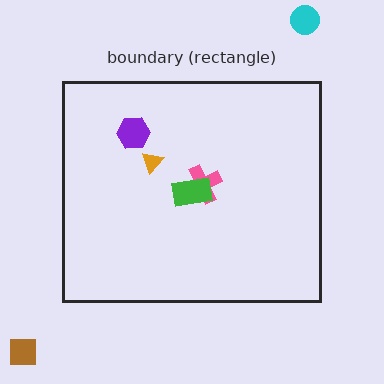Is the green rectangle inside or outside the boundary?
Inside.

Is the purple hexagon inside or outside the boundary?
Inside.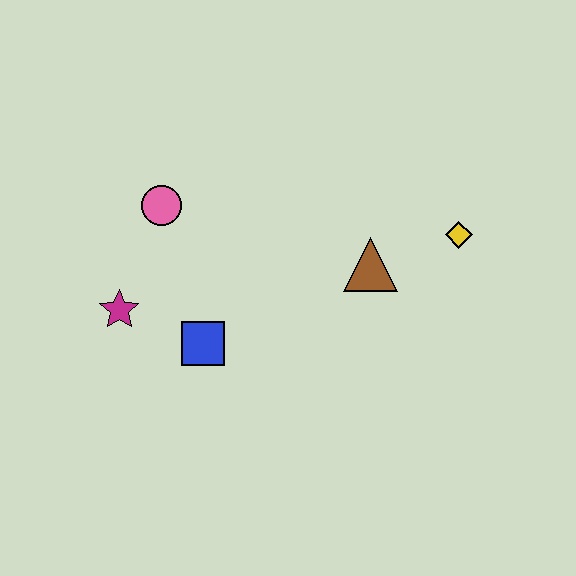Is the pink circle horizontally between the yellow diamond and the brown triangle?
No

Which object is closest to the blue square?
The magenta star is closest to the blue square.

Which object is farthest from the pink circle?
The yellow diamond is farthest from the pink circle.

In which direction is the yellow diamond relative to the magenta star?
The yellow diamond is to the right of the magenta star.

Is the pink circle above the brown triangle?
Yes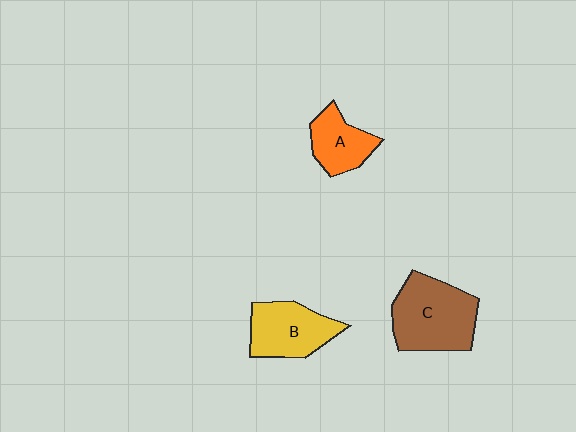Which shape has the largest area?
Shape C (brown).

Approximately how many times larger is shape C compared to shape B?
Approximately 1.3 times.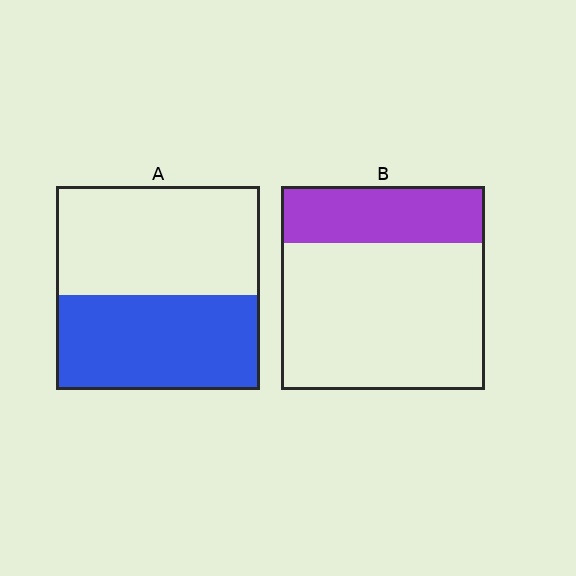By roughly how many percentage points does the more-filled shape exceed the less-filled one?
By roughly 20 percentage points (A over B).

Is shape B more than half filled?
No.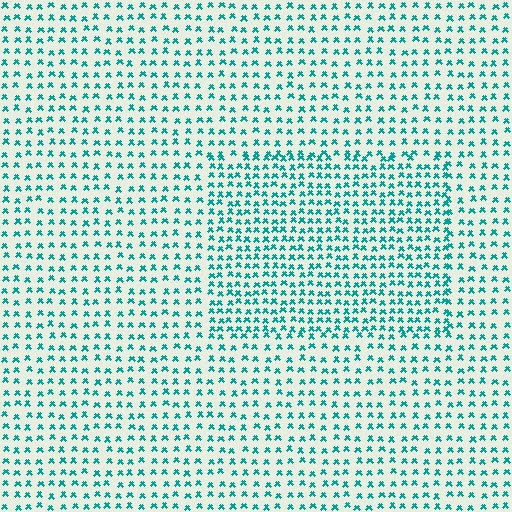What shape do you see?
I see a rectangle.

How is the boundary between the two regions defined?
The boundary is defined by a change in element density (approximately 1.6x ratio). All elements are the same color, size, and shape.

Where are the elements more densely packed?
The elements are more densely packed inside the rectangle boundary.